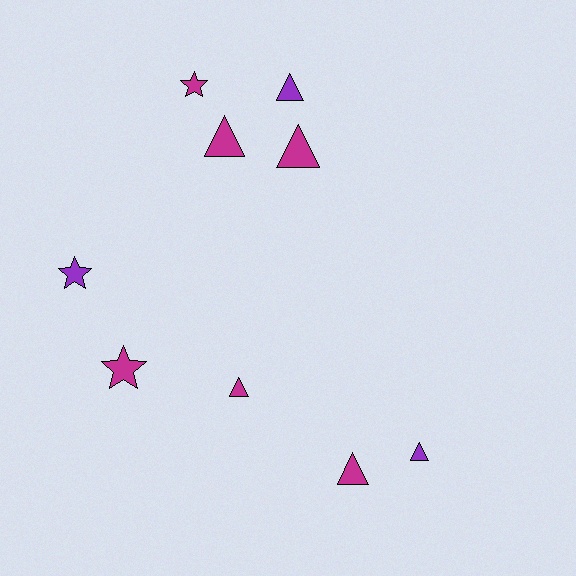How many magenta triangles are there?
There are 4 magenta triangles.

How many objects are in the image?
There are 9 objects.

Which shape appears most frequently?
Triangle, with 6 objects.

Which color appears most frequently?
Magenta, with 6 objects.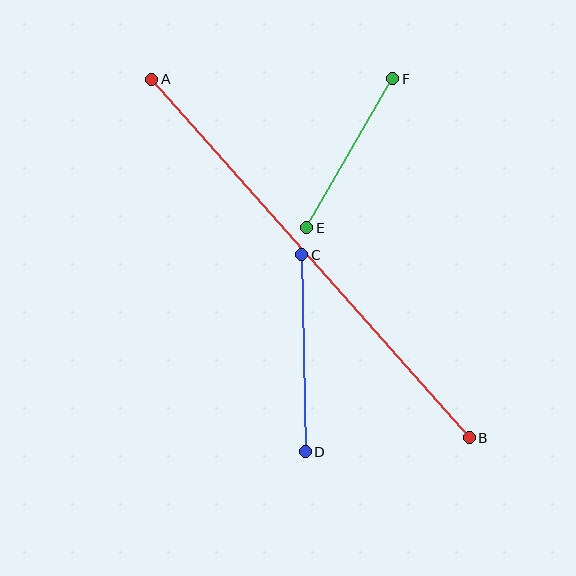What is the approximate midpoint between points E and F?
The midpoint is at approximately (350, 153) pixels.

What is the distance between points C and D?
The distance is approximately 197 pixels.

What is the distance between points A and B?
The distance is approximately 478 pixels.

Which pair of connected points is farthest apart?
Points A and B are farthest apart.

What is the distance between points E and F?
The distance is approximately 172 pixels.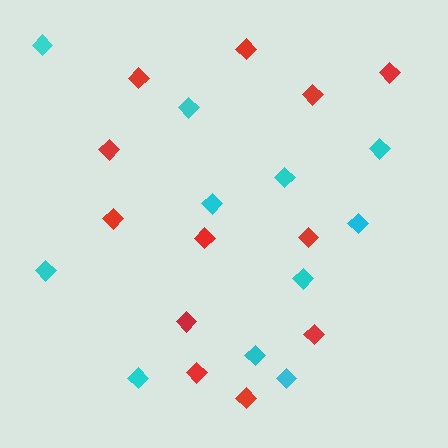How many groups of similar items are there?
There are 2 groups: one group of red diamonds (12) and one group of cyan diamonds (11).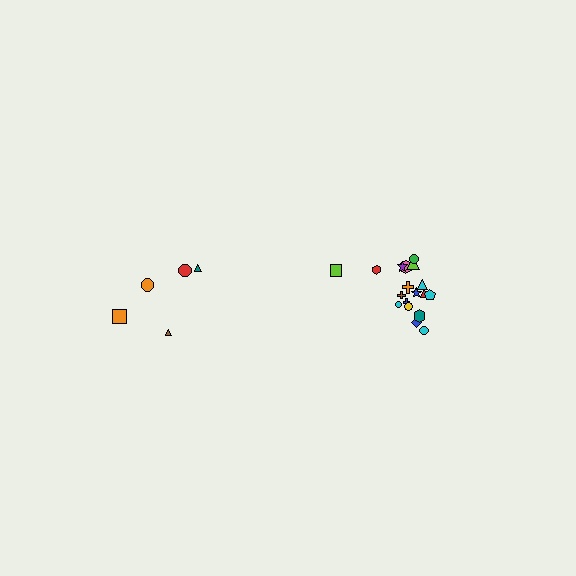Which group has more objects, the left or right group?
The right group.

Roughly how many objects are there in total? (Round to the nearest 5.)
Roughly 25 objects in total.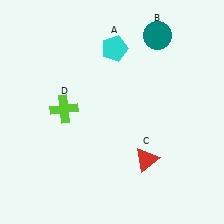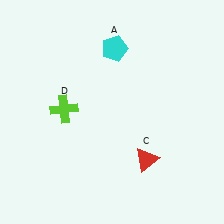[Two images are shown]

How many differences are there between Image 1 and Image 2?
There is 1 difference between the two images.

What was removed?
The teal circle (B) was removed in Image 2.